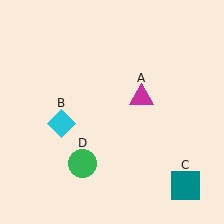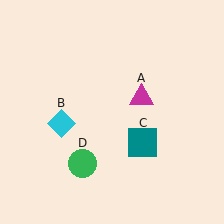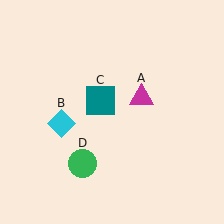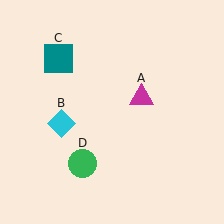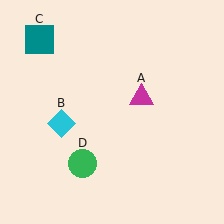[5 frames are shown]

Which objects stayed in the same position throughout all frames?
Magenta triangle (object A) and cyan diamond (object B) and green circle (object D) remained stationary.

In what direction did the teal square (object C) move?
The teal square (object C) moved up and to the left.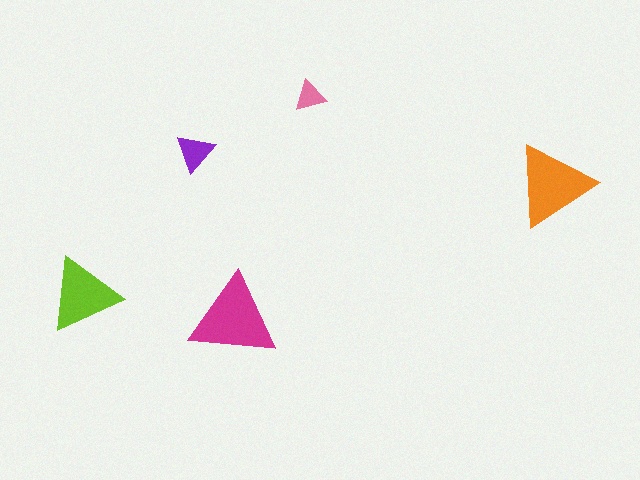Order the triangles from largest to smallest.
the magenta one, the orange one, the lime one, the purple one, the pink one.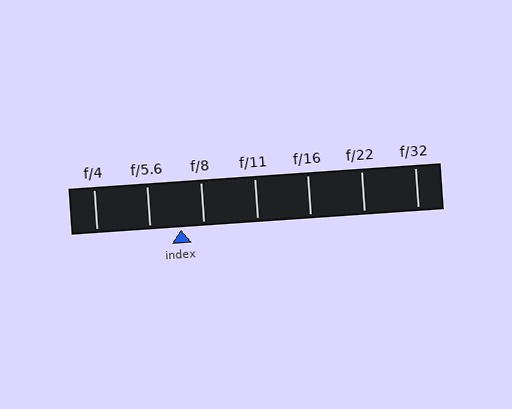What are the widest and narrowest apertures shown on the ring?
The widest aperture shown is f/4 and the narrowest is f/32.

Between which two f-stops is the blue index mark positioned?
The index mark is between f/5.6 and f/8.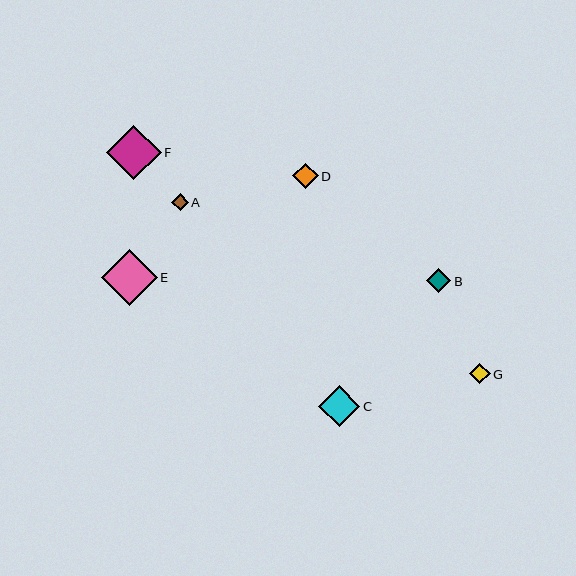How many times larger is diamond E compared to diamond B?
Diamond E is approximately 2.3 times the size of diamond B.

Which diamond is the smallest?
Diamond A is the smallest with a size of approximately 16 pixels.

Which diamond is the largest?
Diamond E is the largest with a size of approximately 56 pixels.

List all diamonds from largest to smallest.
From largest to smallest: E, F, C, D, B, G, A.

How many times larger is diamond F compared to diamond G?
Diamond F is approximately 2.7 times the size of diamond G.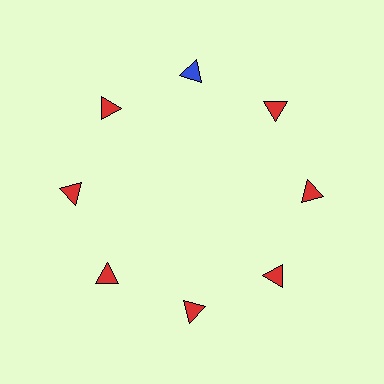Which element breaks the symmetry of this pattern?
The blue triangle at roughly the 12 o'clock position breaks the symmetry. All other shapes are red triangles.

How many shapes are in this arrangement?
There are 8 shapes arranged in a ring pattern.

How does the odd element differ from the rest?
It has a different color: blue instead of red.